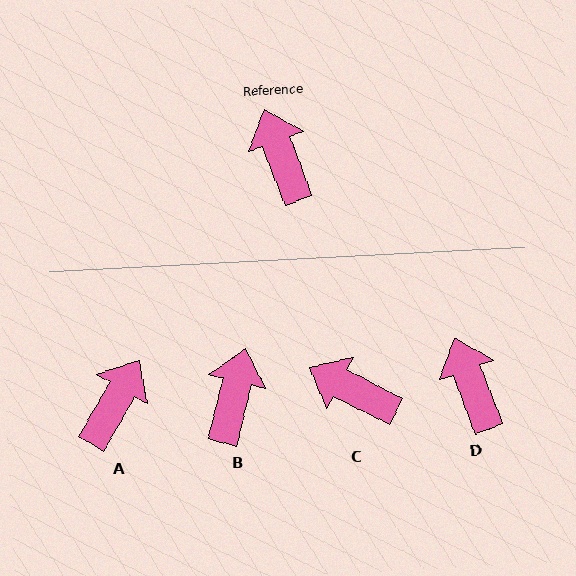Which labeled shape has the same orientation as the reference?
D.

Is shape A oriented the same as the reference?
No, it is off by about 51 degrees.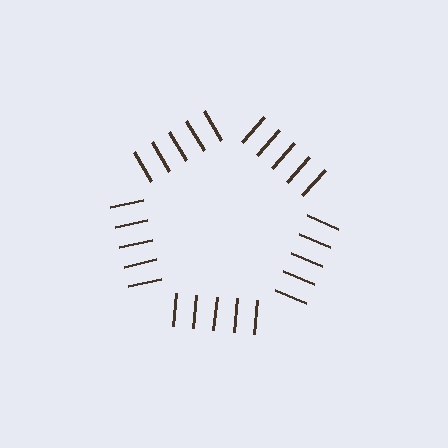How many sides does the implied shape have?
5 sides — the line-ends trace a pentagon.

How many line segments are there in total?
25 — 5 along each of the 5 edges.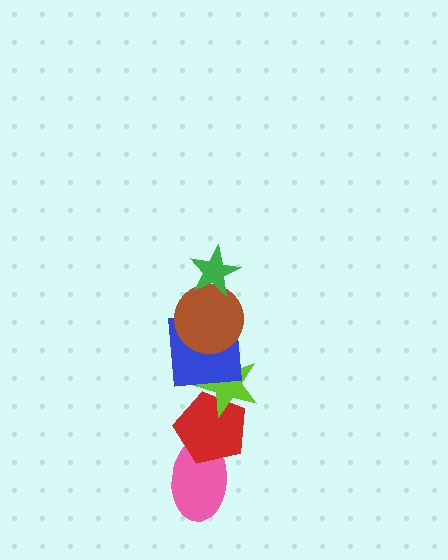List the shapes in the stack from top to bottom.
From top to bottom: the green star, the brown circle, the blue square, the lime star, the red pentagon, the pink ellipse.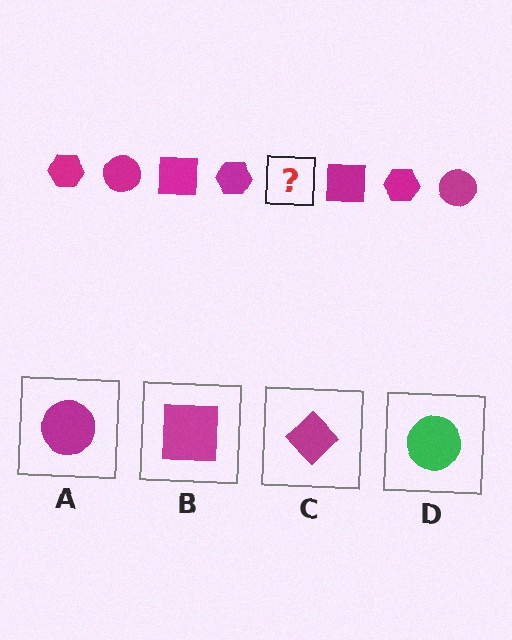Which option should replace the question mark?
Option A.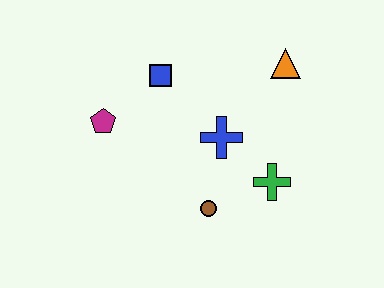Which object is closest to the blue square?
The magenta pentagon is closest to the blue square.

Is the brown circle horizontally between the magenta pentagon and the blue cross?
Yes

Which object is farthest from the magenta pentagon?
The orange triangle is farthest from the magenta pentagon.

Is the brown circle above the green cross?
No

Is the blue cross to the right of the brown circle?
Yes